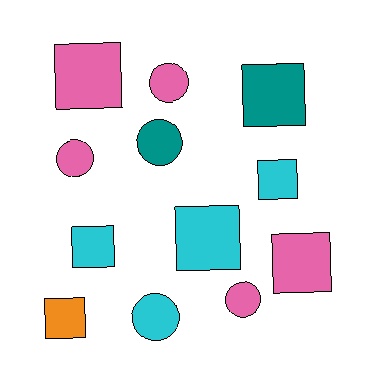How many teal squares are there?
There is 1 teal square.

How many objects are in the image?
There are 12 objects.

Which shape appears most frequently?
Square, with 7 objects.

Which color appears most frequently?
Pink, with 5 objects.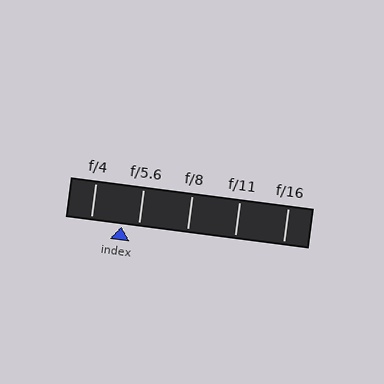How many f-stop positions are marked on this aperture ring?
There are 5 f-stop positions marked.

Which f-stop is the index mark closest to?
The index mark is closest to f/5.6.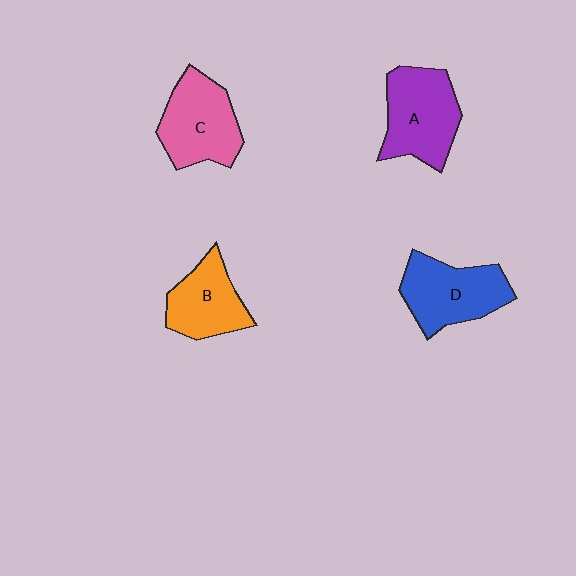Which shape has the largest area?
Shape A (purple).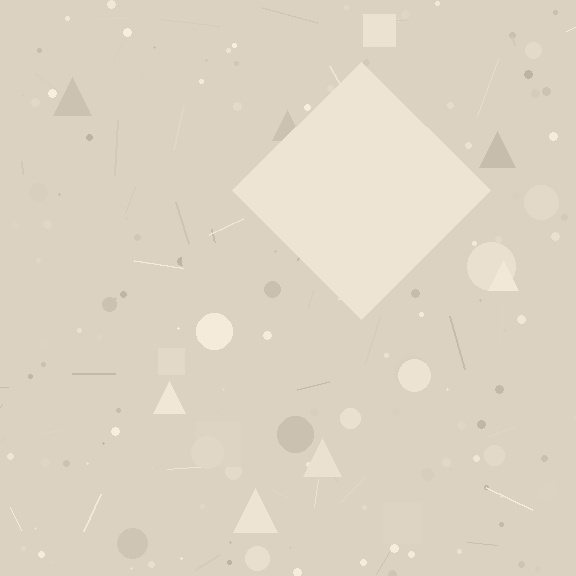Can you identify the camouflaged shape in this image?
The camouflaged shape is a diamond.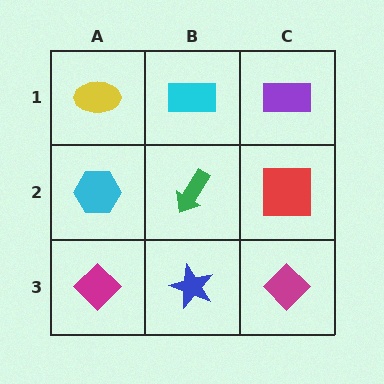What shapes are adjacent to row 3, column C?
A red square (row 2, column C), a blue star (row 3, column B).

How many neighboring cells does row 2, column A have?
3.